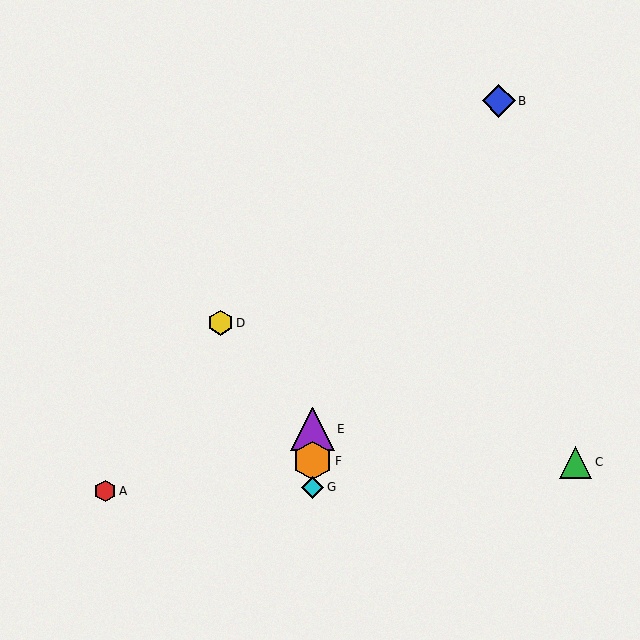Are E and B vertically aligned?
No, E is at x≈312 and B is at x≈499.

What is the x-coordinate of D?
Object D is at x≈221.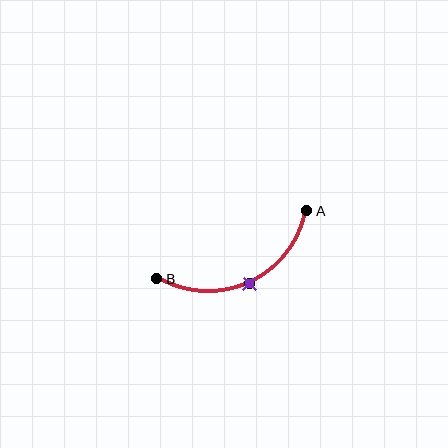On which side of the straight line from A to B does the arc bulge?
The arc bulges below the straight line connecting A and B.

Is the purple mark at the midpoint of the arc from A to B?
Yes. The purple mark lies on the arc at equal arc-length from both A and B — it is the arc midpoint.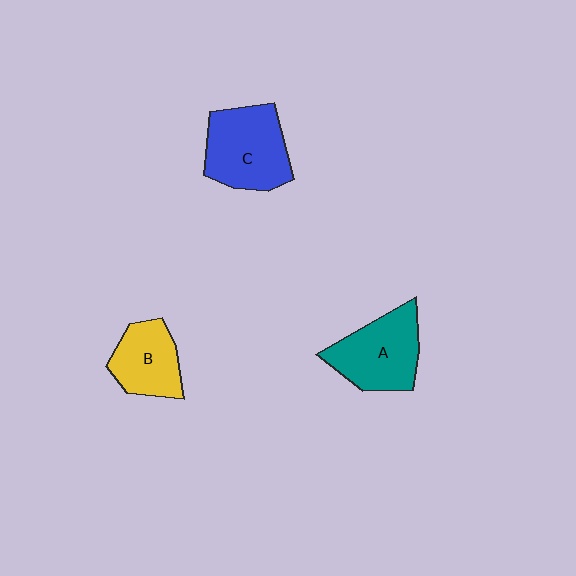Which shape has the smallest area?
Shape B (yellow).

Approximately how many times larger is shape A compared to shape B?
Approximately 1.3 times.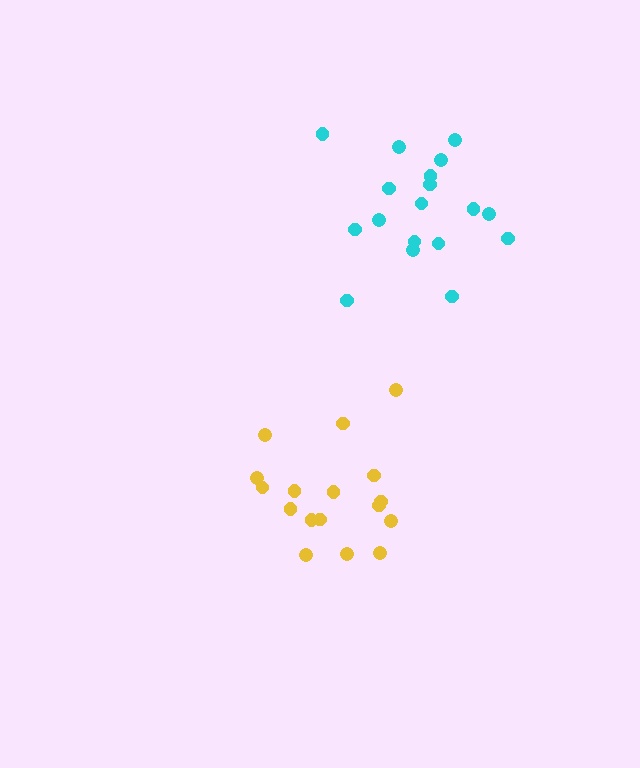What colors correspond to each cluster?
The clusters are colored: yellow, cyan.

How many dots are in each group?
Group 1: 17 dots, Group 2: 18 dots (35 total).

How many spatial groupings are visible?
There are 2 spatial groupings.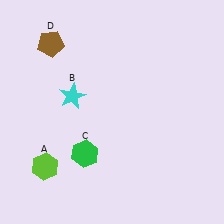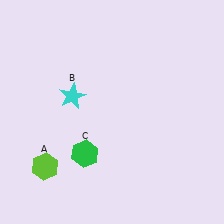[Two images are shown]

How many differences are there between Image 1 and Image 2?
There is 1 difference between the two images.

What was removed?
The brown pentagon (D) was removed in Image 2.